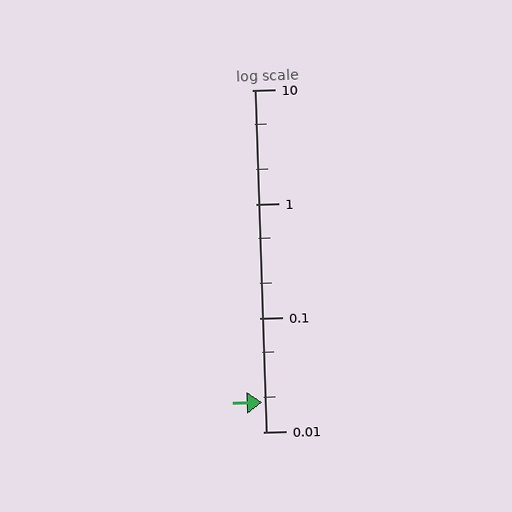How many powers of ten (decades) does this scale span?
The scale spans 3 decades, from 0.01 to 10.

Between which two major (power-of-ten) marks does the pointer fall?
The pointer is between 0.01 and 0.1.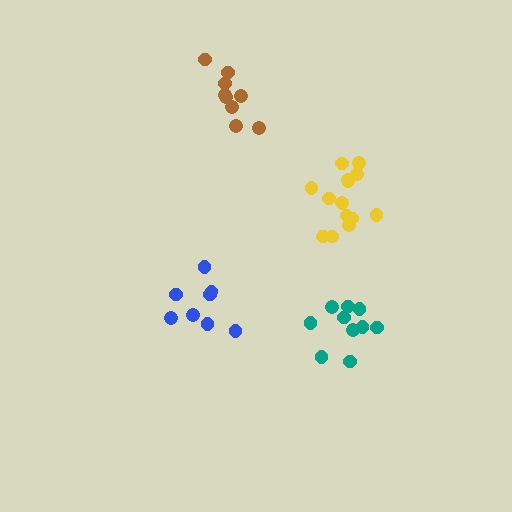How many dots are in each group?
Group 1: 14 dots, Group 2: 8 dots, Group 3: 10 dots, Group 4: 9 dots (41 total).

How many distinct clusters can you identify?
There are 4 distinct clusters.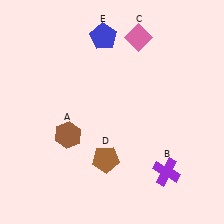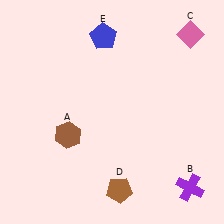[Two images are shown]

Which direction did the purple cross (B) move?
The purple cross (B) moved right.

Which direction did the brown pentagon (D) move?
The brown pentagon (D) moved down.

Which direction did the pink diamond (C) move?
The pink diamond (C) moved right.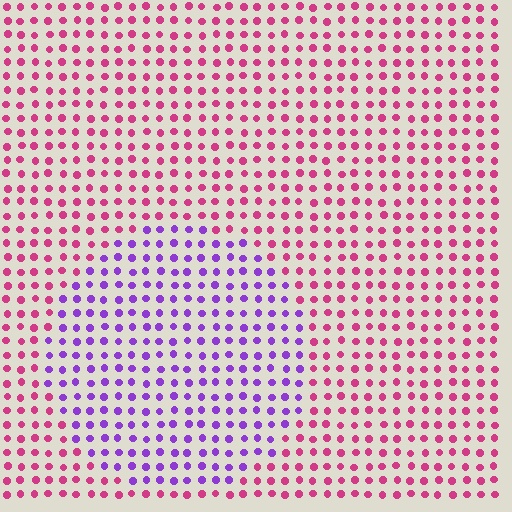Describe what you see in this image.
The image is filled with small magenta elements in a uniform arrangement. A circle-shaped region is visible where the elements are tinted to a slightly different hue, forming a subtle color boundary.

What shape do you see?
I see a circle.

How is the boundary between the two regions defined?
The boundary is defined purely by a slight shift in hue (about 57 degrees). Spacing, size, and orientation are identical on both sides.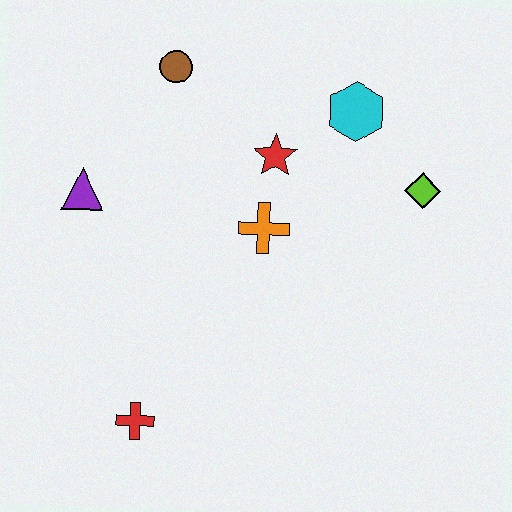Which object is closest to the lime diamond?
The cyan hexagon is closest to the lime diamond.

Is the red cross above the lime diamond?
No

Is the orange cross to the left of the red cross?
No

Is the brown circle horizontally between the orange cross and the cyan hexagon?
No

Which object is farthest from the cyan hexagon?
The red cross is farthest from the cyan hexagon.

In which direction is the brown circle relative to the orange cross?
The brown circle is above the orange cross.